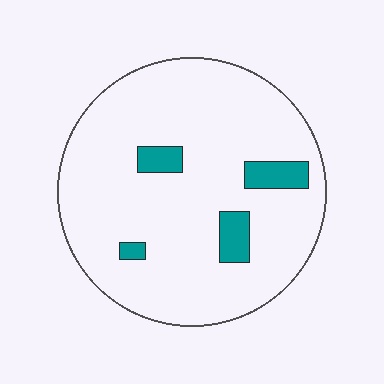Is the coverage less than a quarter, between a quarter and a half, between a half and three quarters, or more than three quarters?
Less than a quarter.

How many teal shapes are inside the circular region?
4.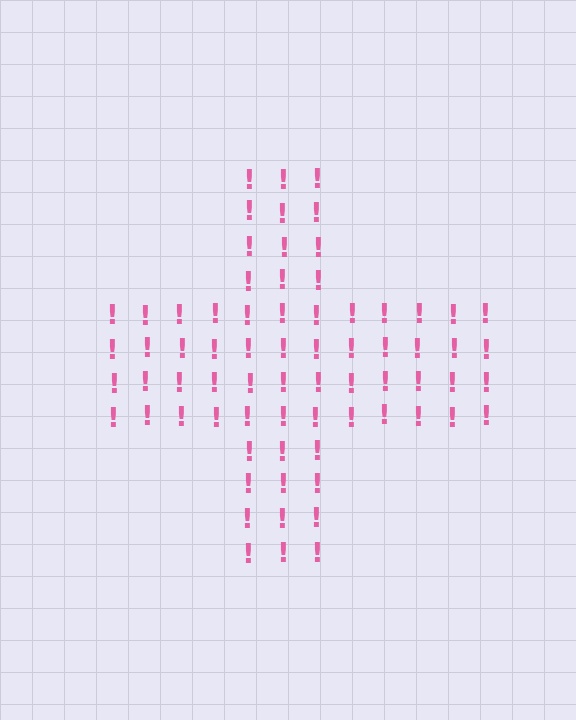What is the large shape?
The large shape is a cross.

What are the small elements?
The small elements are exclamation marks.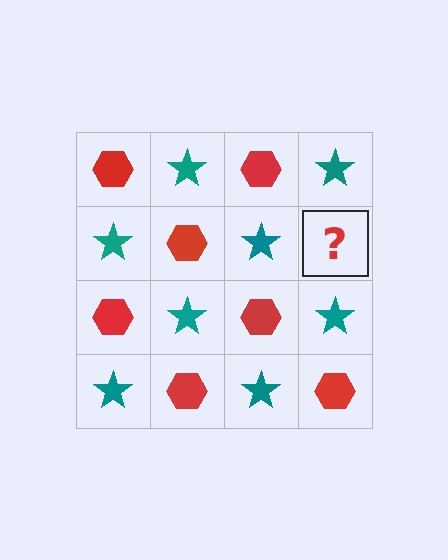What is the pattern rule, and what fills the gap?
The rule is that it alternates red hexagon and teal star in a checkerboard pattern. The gap should be filled with a red hexagon.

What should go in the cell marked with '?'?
The missing cell should contain a red hexagon.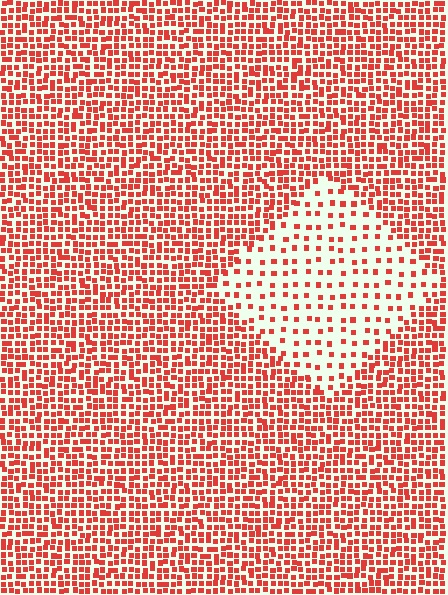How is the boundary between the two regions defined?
The boundary is defined by a change in element density (approximately 2.7x ratio). All elements are the same color, size, and shape.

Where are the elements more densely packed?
The elements are more densely packed outside the diamond boundary.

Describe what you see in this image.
The image contains small red elements arranged at two different densities. A diamond-shaped region is visible where the elements are less densely packed than the surrounding area.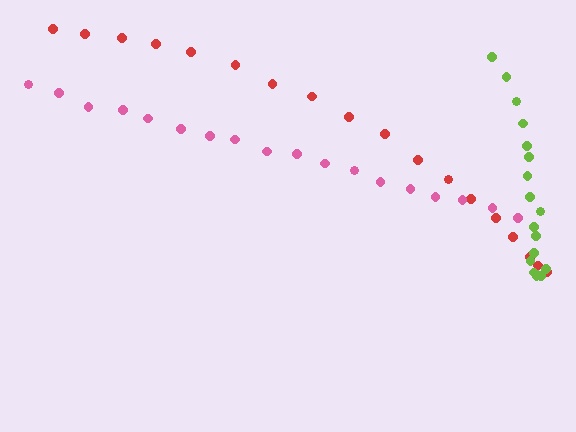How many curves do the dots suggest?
There are 3 distinct paths.